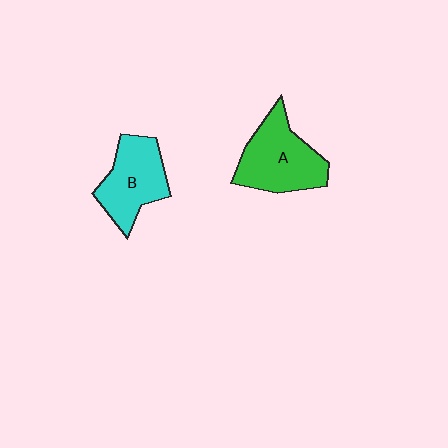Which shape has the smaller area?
Shape B (cyan).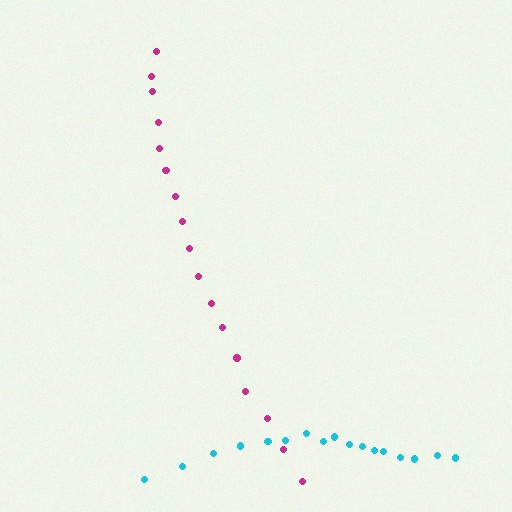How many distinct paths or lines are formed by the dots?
There are 2 distinct paths.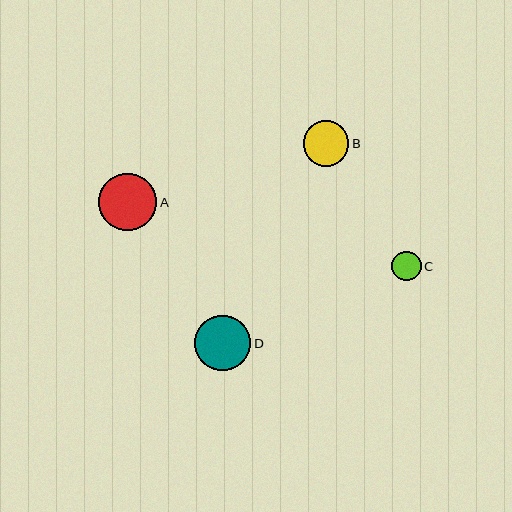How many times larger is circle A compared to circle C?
Circle A is approximately 2.0 times the size of circle C.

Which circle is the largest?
Circle A is the largest with a size of approximately 58 pixels.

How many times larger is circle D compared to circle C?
Circle D is approximately 1.9 times the size of circle C.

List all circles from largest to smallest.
From largest to smallest: A, D, B, C.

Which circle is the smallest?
Circle C is the smallest with a size of approximately 29 pixels.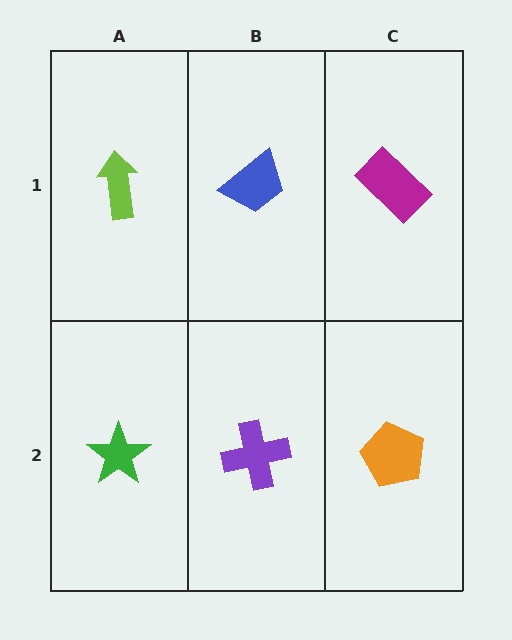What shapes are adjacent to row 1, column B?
A purple cross (row 2, column B), a lime arrow (row 1, column A), a magenta rectangle (row 1, column C).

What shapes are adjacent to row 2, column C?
A magenta rectangle (row 1, column C), a purple cross (row 2, column B).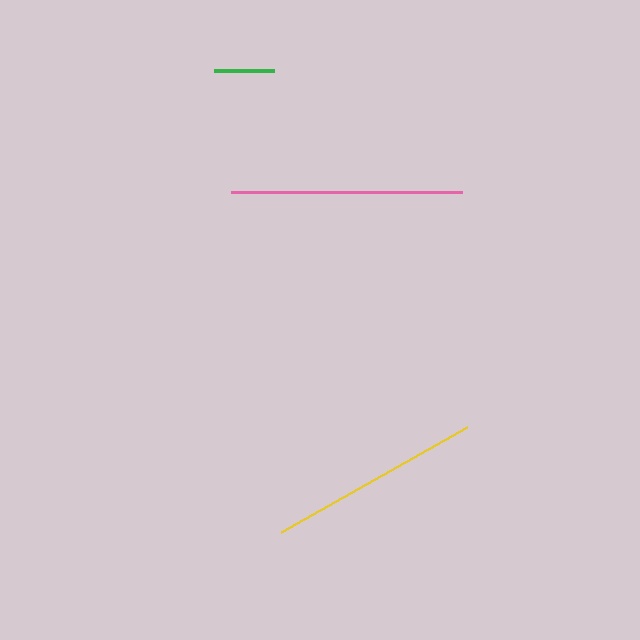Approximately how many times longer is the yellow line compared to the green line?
The yellow line is approximately 3.5 times the length of the green line.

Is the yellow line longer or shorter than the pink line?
The pink line is longer than the yellow line.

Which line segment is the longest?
The pink line is the longest at approximately 231 pixels.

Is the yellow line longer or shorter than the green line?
The yellow line is longer than the green line.